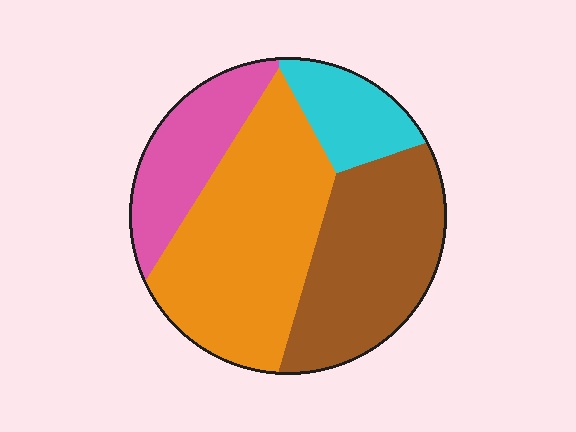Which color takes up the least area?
Cyan, at roughly 10%.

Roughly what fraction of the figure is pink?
Pink covers around 15% of the figure.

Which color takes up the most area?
Orange, at roughly 40%.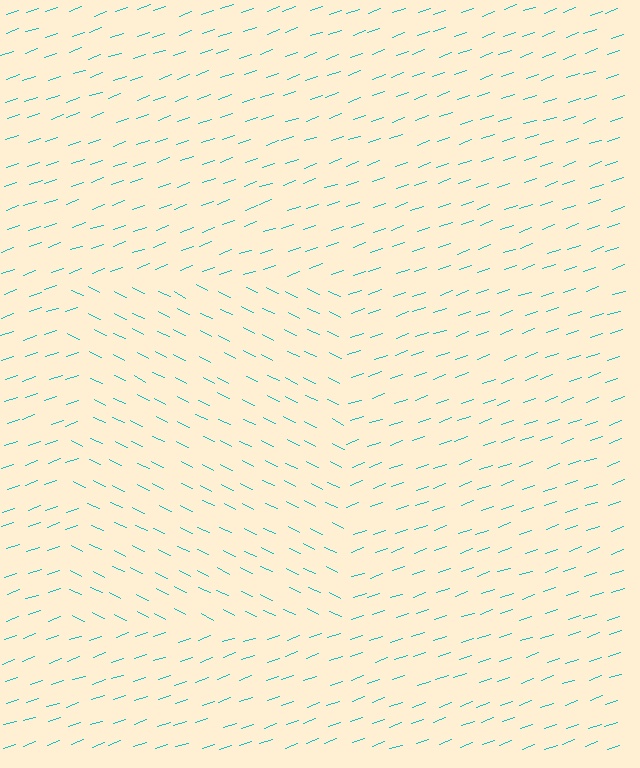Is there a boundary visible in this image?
Yes, there is a texture boundary formed by a change in line orientation.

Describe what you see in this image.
The image is filled with small cyan line segments. A rectangle region in the image has lines oriented differently from the surrounding lines, creating a visible texture boundary.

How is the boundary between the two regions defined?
The boundary is defined purely by a change in line orientation (approximately 45 degrees difference). All lines are the same color and thickness.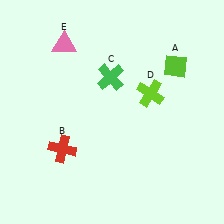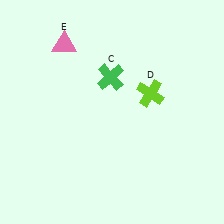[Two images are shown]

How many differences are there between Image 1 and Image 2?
There are 2 differences between the two images.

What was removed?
The red cross (B), the lime diamond (A) were removed in Image 2.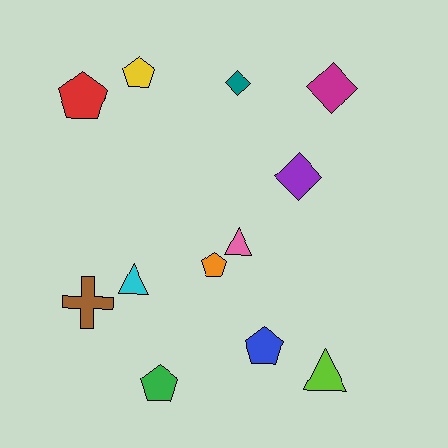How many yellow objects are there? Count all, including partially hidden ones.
There is 1 yellow object.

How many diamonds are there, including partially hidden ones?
There are 3 diamonds.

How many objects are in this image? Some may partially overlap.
There are 12 objects.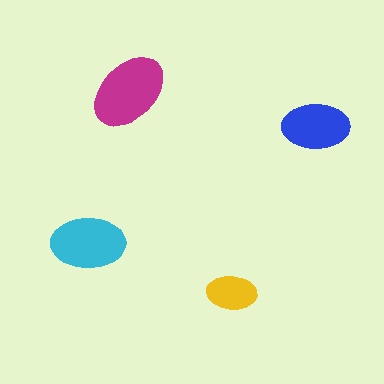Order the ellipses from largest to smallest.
the magenta one, the cyan one, the blue one, the yellow one.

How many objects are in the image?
There are 4 objects in the image.